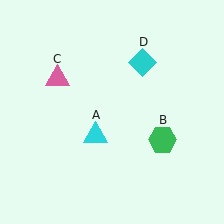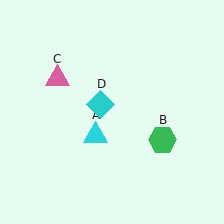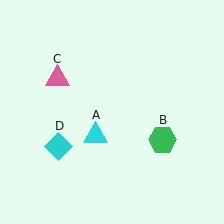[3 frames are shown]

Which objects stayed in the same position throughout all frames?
Cyan triangle (object A) and green hexagon (object B) and pink triangle (object C) remained stationary.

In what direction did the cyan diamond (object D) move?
The cyan diamond (object D) moved down and to the left.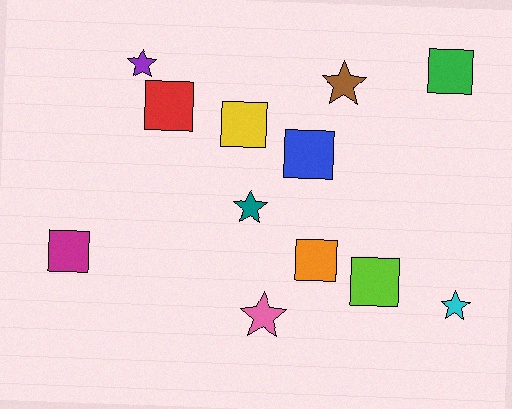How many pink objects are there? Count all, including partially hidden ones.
There is 1 pink object.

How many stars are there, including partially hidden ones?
There are 5 stars.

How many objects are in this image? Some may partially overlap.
There are 12 objects.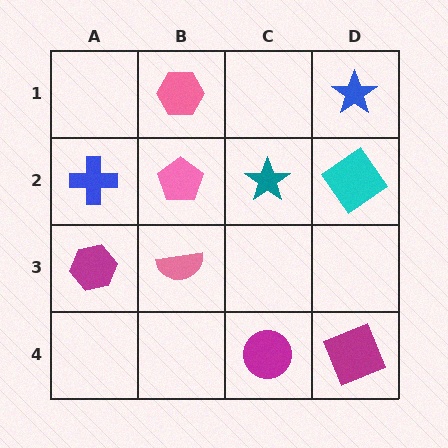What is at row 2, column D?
A cyan diamond.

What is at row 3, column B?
A pink semicircle.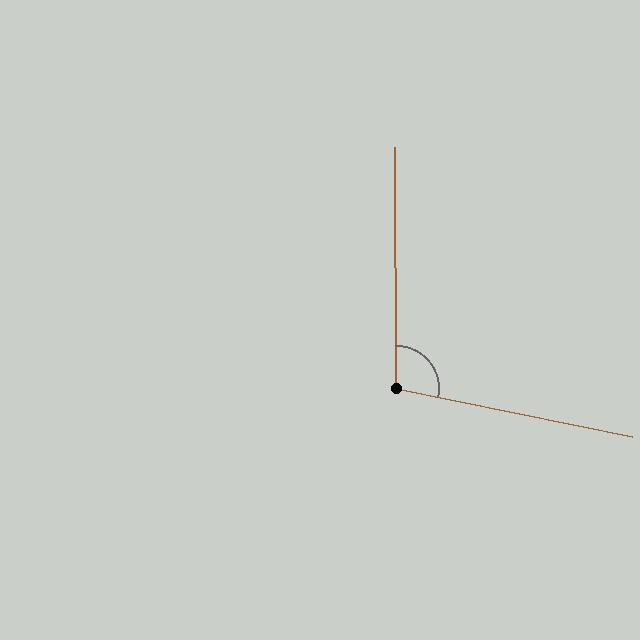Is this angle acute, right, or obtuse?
It is obtuse.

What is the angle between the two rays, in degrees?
Approximately 102 degrees.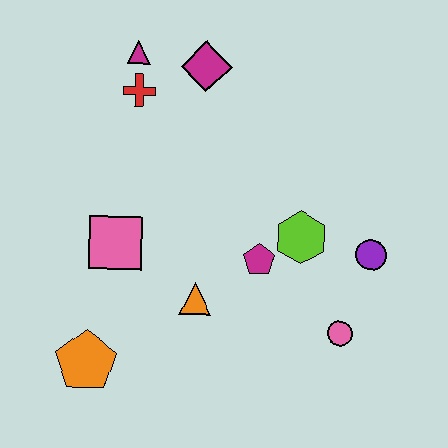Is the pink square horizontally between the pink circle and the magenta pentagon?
No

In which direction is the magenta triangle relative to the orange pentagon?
The magenta triangle is above the orange pentagon.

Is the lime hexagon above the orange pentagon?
Yes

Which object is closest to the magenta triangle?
The red cross is closest to the magenta triangle.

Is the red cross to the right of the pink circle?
No